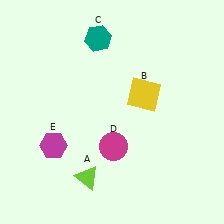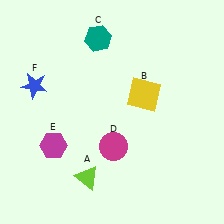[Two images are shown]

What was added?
A blue star (F) was added in Image 2.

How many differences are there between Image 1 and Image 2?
There is 1 difference between the two images.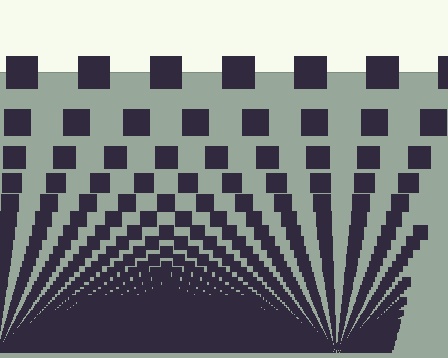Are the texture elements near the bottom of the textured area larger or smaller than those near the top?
Smaller. The gradient is inverted — elements near the bottom are smaller and denser.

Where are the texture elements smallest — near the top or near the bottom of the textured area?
Near the bottom.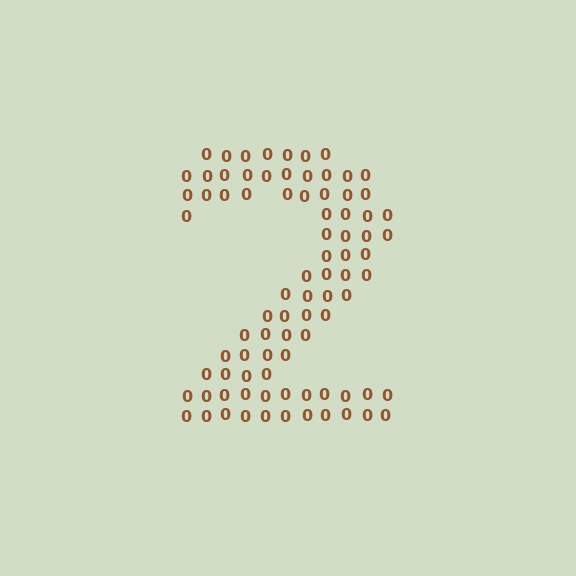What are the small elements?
The small elements are digit 0's.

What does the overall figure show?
The overall figure shows the digit 2.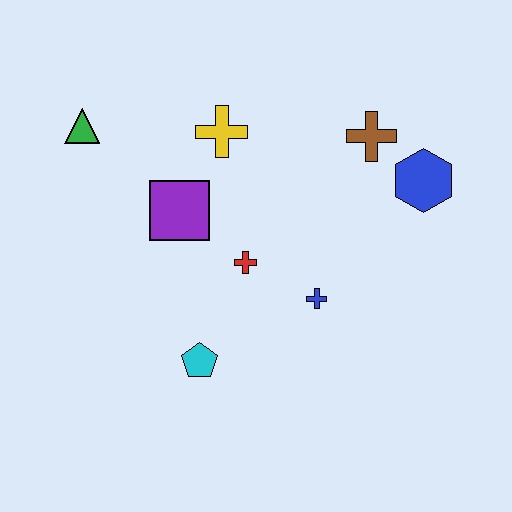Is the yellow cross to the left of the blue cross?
Yes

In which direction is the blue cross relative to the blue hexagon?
The blue cross is below the blue hexagon.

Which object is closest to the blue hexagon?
The brown cross is closest to the blue hexagon.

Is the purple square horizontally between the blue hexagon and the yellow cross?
No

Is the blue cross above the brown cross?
No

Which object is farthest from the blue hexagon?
The green triangle is farthest from the blue hexagon.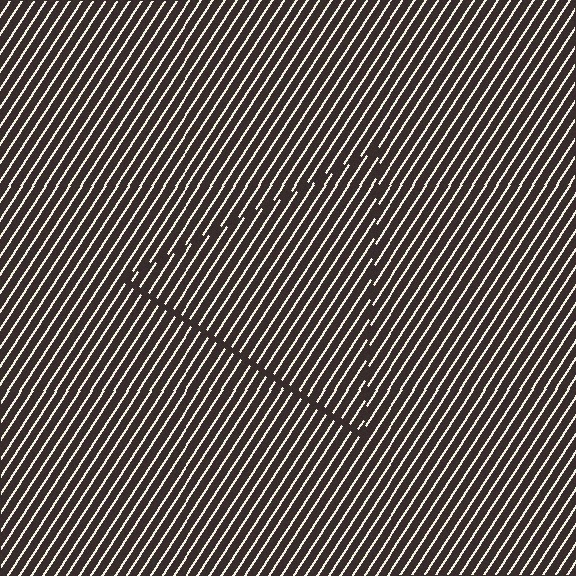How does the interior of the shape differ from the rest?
The interior of the shape contains the same grating, shifted by half a period — the contour is defined by the phase discontinuity where line-ends from the inner and outer gratings abut.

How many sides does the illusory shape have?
3 sides — the line-ends trace a triangle.